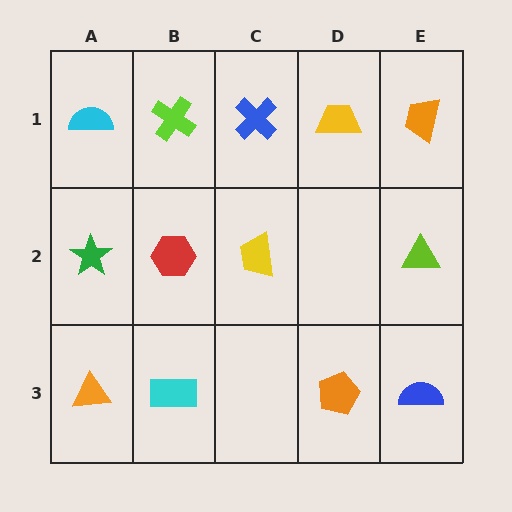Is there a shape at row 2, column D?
No, that cell is empty.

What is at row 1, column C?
A blue cross.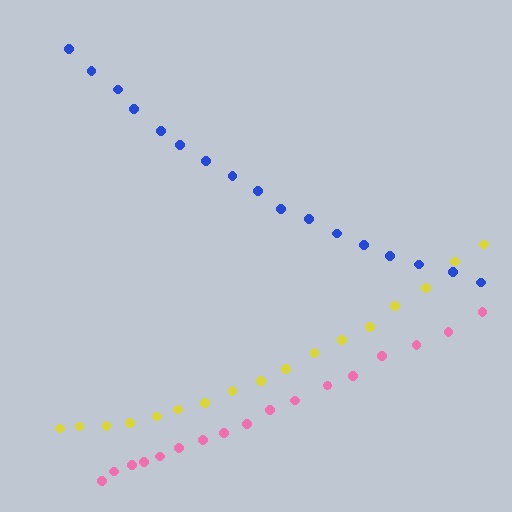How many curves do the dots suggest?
There are 3 distinct paths.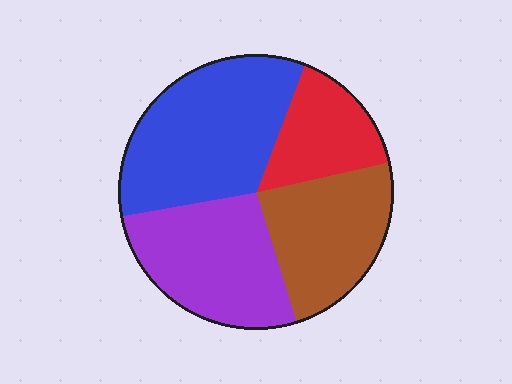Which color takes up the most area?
Blue, at roughly 35%.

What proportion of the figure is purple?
Purple covers 27% of the figure.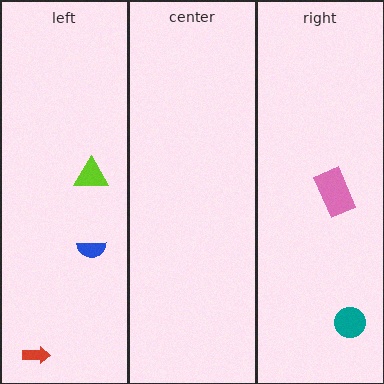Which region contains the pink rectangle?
The right region.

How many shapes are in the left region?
3.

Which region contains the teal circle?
The right region.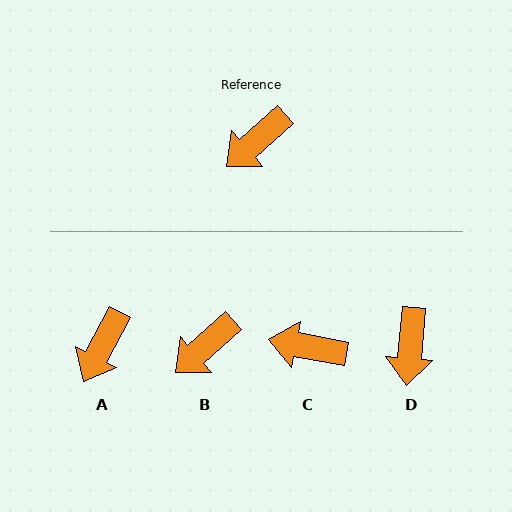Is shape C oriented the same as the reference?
No, it is off by about 52 degrees.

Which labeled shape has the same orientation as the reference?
B.